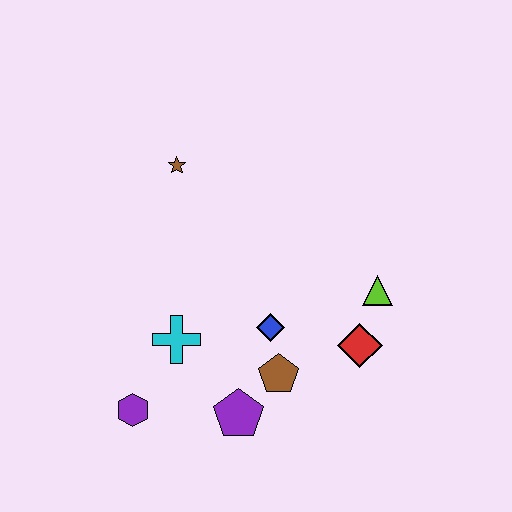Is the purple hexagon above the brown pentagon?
No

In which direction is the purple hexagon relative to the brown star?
The purple hexagon is below the brown star.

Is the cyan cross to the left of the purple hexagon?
No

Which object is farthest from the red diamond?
The brown star is farthest from the red diamond.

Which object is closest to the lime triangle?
The red diamond is closest to the lime triangle.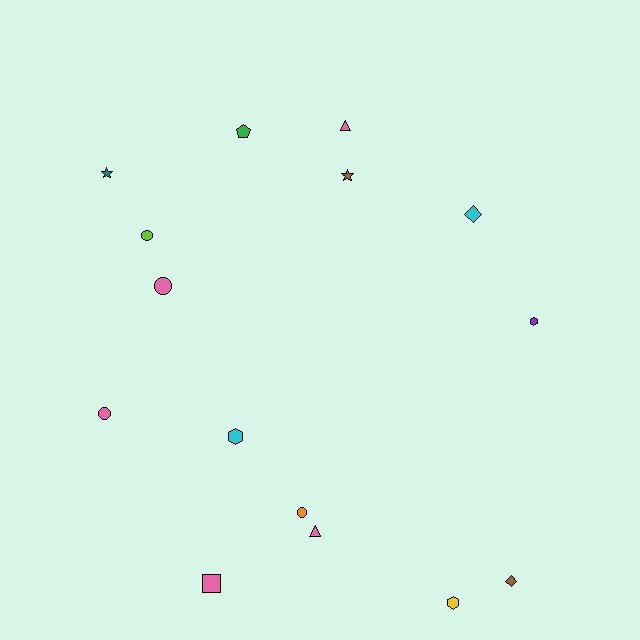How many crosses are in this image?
There are no crosses.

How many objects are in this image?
There are 15 objects.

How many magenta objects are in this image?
There are no magenta objects.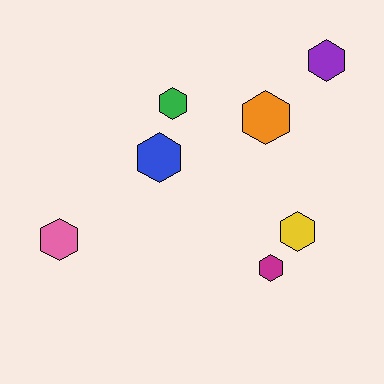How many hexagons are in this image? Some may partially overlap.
There are 7 hexagons.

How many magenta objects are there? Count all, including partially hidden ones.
There is 1 magenta object.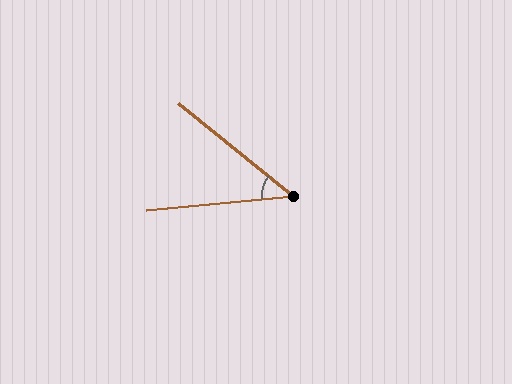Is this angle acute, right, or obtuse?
It is acute.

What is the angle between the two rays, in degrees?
Approximately 44 degrees.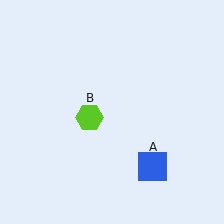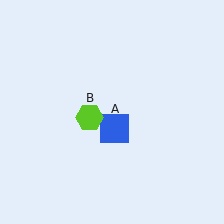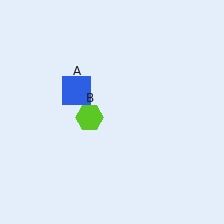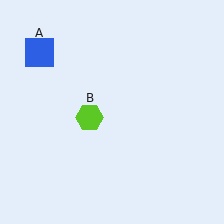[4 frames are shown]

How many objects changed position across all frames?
1 object changed position: blue square (object A).